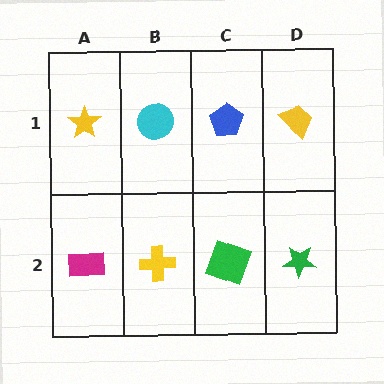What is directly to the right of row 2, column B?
A green square.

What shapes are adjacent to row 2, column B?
A cyan circle (row 1, column B), a magenta rectangle (row 2, column A), a green square (row 2, column C).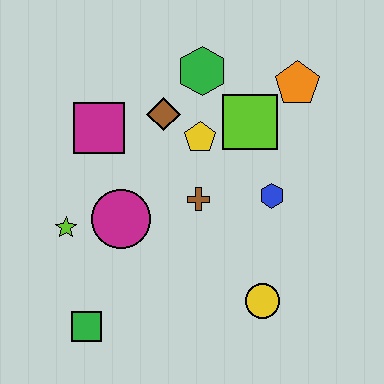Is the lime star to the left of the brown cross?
Yes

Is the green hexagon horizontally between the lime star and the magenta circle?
No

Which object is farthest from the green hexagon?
The green square is farthest from the green hexagon.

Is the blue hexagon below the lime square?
Yes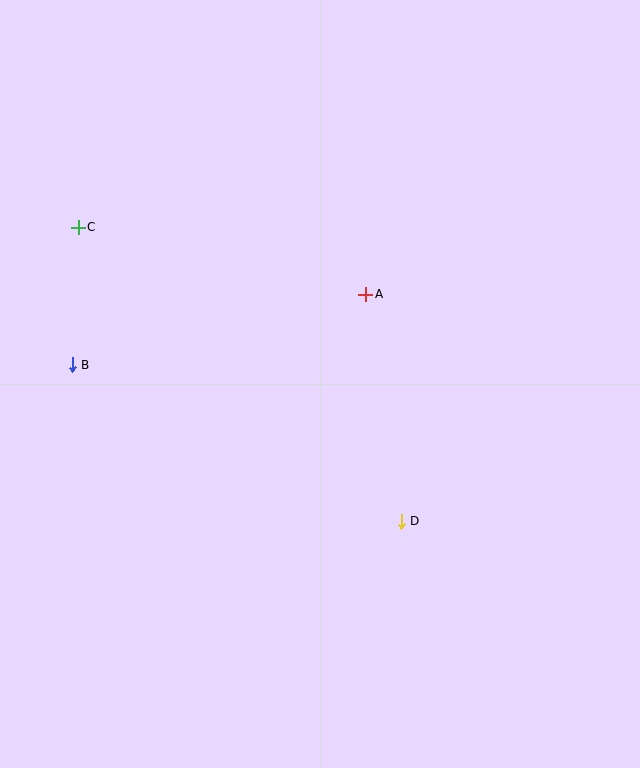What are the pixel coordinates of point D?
Point D is at (401, 521).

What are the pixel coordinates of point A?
Point A is at (366, 294).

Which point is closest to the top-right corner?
Point A is closest to the top-right corner.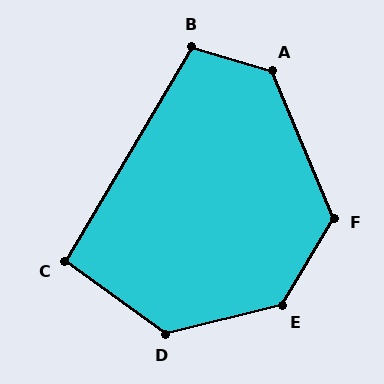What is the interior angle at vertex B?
Approximately 104 degrees (obtuse).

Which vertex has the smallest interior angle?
C, at approximately 96 degrees.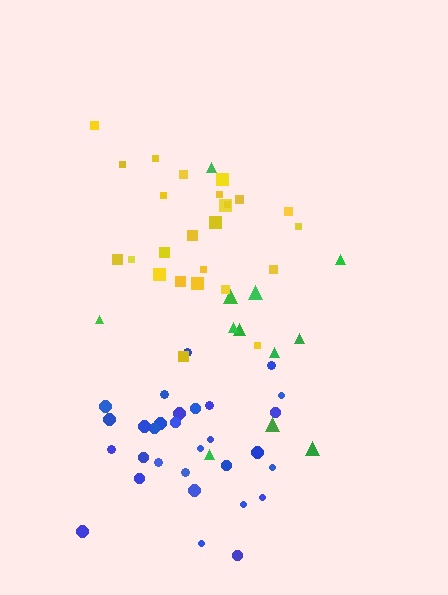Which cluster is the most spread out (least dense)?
Green.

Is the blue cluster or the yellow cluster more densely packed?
Blue.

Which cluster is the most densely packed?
Blue.